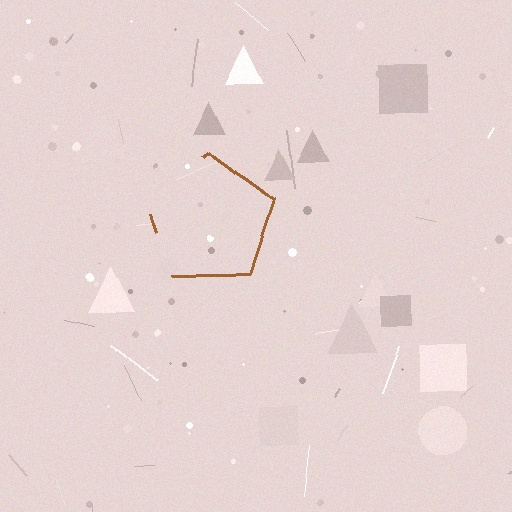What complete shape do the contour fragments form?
The contour fragments form a pentagon.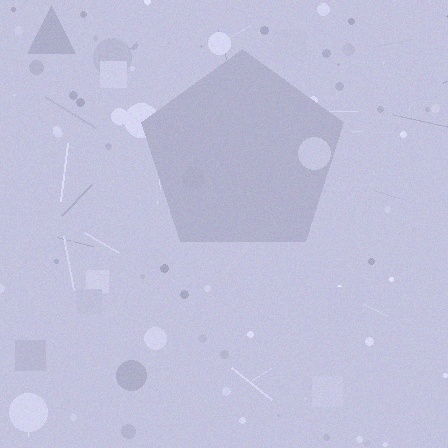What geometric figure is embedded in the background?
A pentagon is embedded in the background.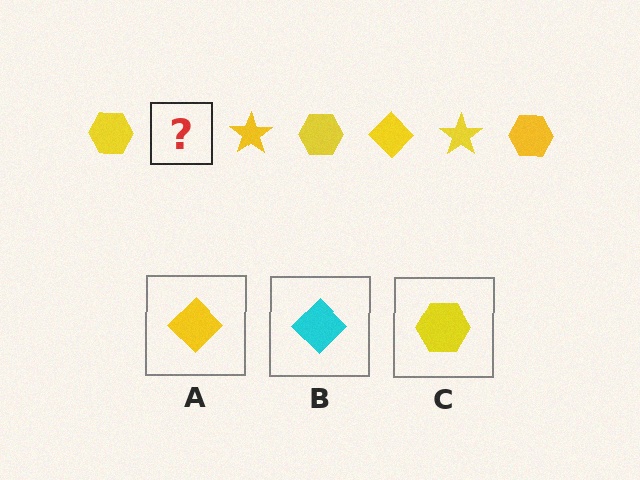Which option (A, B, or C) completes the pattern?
A.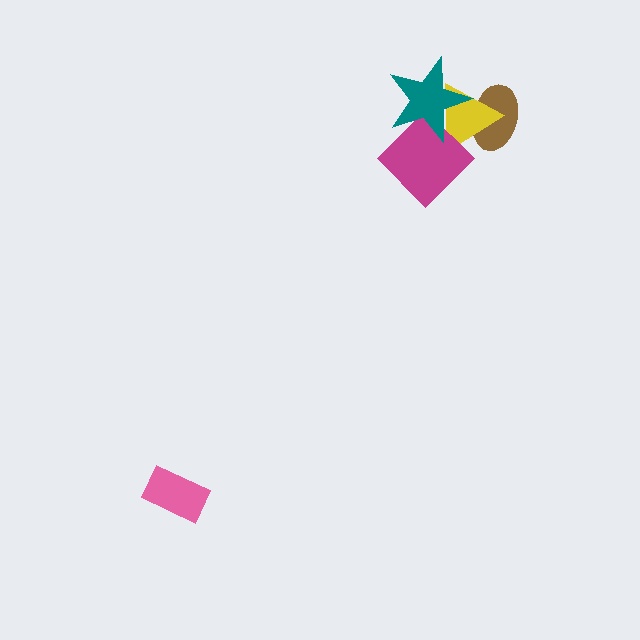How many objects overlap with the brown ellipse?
2 objects overlap with the brown ellipse.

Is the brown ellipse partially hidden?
Yes, it is partially covered by another shape.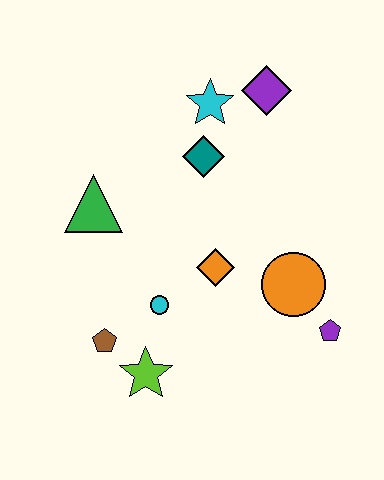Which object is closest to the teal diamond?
The cyan star is closest to the teal diamond.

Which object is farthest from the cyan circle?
The purple diamond is farthest from the cyan circle.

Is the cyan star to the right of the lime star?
Yes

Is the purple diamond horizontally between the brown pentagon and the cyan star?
No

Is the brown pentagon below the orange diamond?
Yes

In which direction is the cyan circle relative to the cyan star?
The cyan circle is below the cyan star.